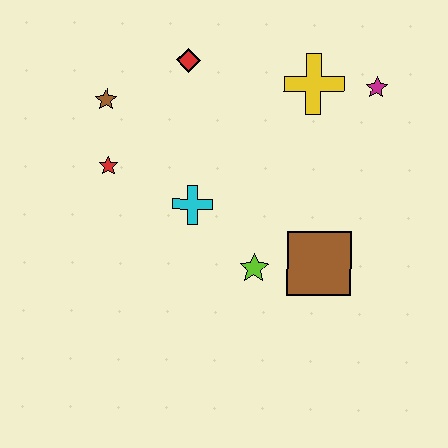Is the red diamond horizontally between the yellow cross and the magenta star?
No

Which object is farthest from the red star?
The magenta star is farthest from the red star.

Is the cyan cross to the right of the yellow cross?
No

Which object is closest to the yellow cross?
The magenta star is closest to the yellow cross.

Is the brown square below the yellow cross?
Yes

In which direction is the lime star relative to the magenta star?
The lime star is below the magenta star.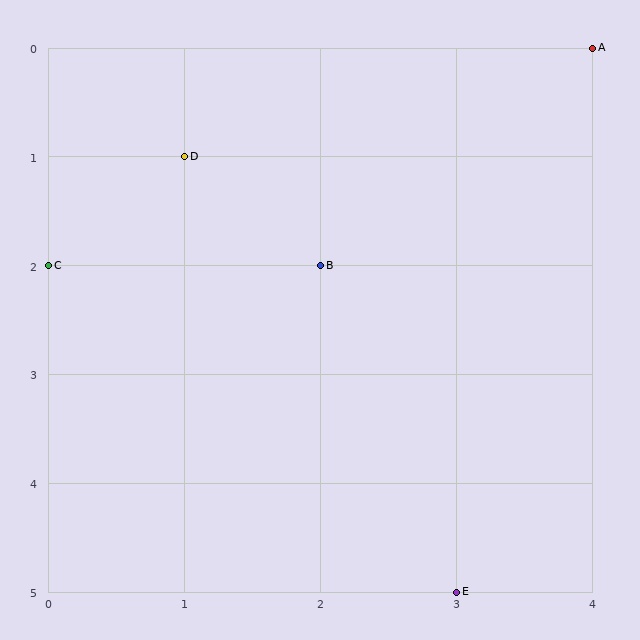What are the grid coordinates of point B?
Point B is at grid coordinates (2, 2).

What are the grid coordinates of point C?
Point C is at grid coordinates (0, 2).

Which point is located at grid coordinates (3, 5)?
Point E is at (3, 5).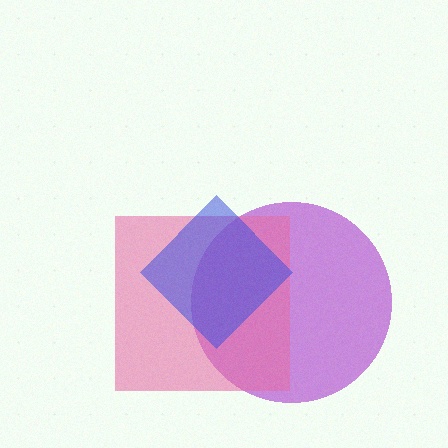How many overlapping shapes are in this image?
There are 3 overlapping shapes in the image.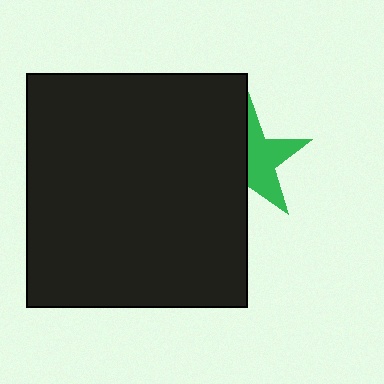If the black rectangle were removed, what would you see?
You would see the complete green star.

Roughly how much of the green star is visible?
About half of it is visible (roughly 52%).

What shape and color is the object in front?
The object in front is a black rectangle.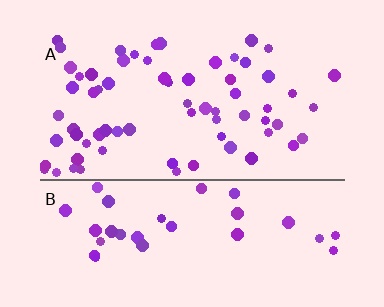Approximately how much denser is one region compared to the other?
Approximately 1.8× — region A over region B.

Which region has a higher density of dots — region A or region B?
A (the top).